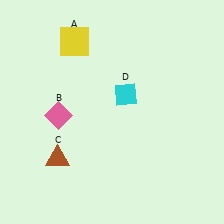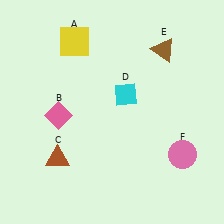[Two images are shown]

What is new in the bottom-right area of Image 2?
A pink circle (F) was added in the bottom-right area of Image 2.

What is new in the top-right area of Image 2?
A brown triangle (E) was added in the top-right area of Image 2.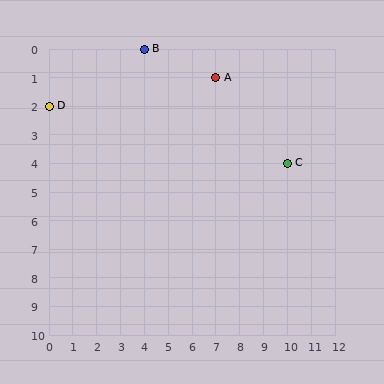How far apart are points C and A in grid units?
Points C and A are 3 columns and 3 rows apart (about 4.2 grid units diagonally).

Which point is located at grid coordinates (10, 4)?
Point C is at (10, 4).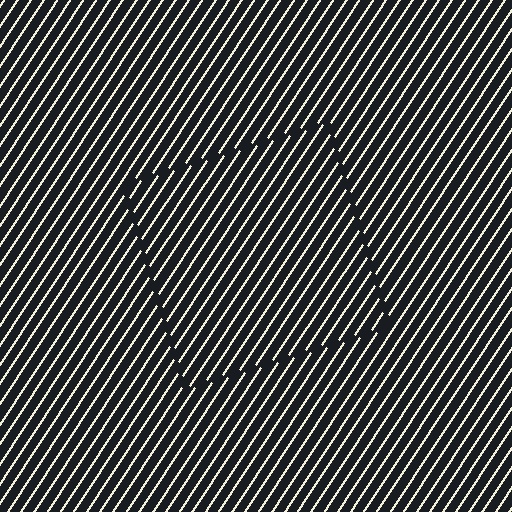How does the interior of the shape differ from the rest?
The interior of the shape contains the same grating, shifted by half a period — the contour is defined by the phase discontinuity where line-ends from the inner and outer gratings abut.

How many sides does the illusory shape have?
4 sides — the line-ends trace a square.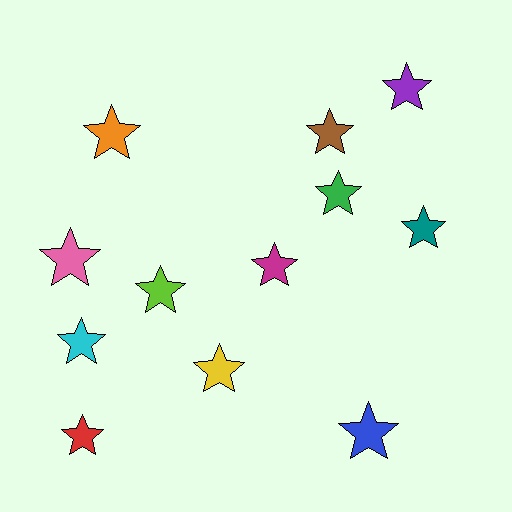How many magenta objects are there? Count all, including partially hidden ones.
There is 1 magenta object.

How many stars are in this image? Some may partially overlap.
There are 12 stars.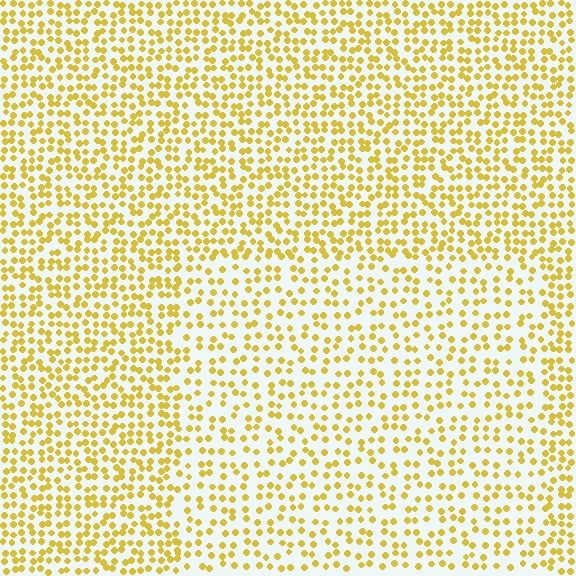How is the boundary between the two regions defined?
The boundary is defined by a change in element density (approximately 1.6x ratio). All elements are the same color, size, and shape.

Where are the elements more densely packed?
The elements are more densely packed outside the rectangle boundary.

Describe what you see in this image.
The image contains small yellow elements arranged at two different densities. A rectangle-shaped region is visible where the elements are less densely packed than the surrounding area.